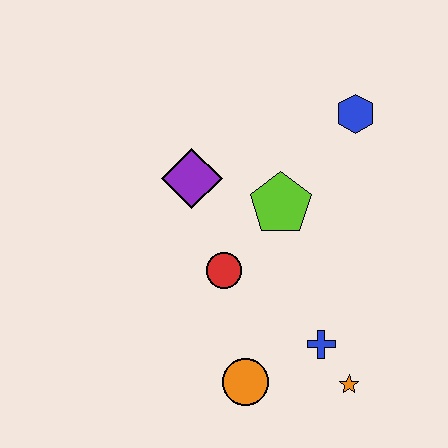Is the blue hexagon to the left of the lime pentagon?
No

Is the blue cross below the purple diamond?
Yes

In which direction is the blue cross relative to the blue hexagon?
The blue cross is below the blue hexagon.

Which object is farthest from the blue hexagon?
The orange circle is farthest from the blue hexagon.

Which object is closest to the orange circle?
The blue cross is closest to the orange circle.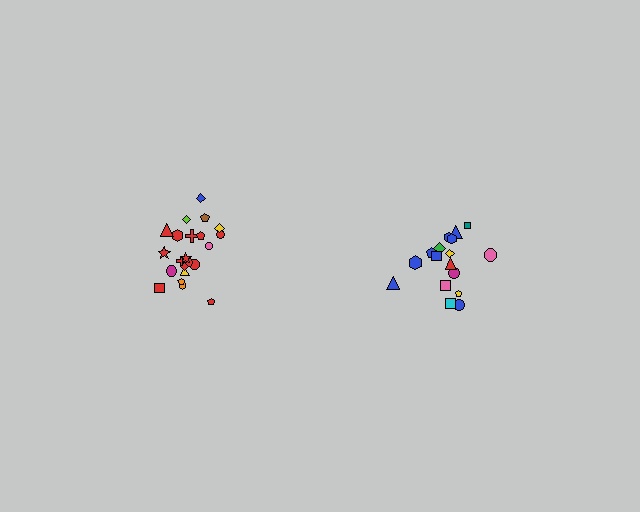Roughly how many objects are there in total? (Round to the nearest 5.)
Roughly 40 objects in total.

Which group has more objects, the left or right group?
The left group.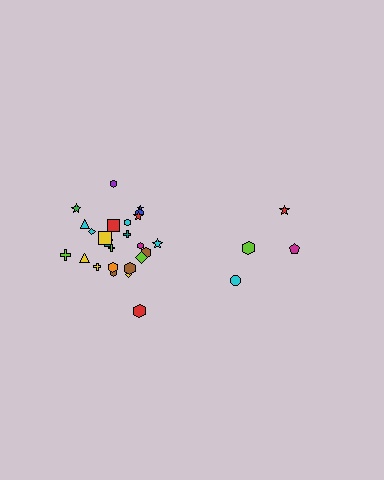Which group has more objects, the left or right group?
The left group.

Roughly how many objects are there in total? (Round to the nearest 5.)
Roughly 30 objects in total.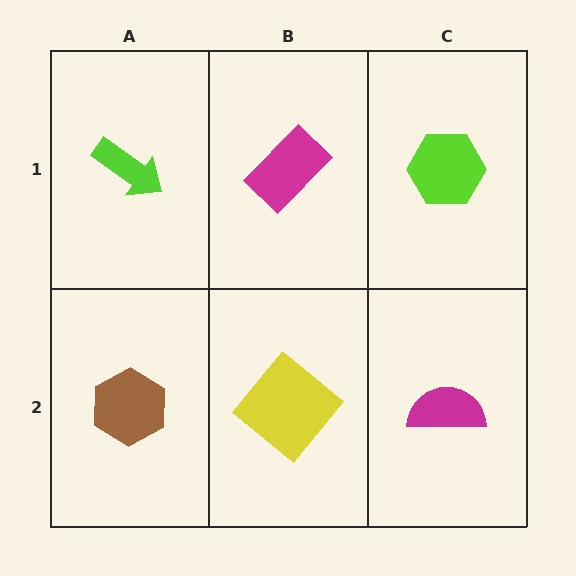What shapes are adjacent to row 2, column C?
A lime hexagon (row 1, column C), a yellow diamond (row 2, column B).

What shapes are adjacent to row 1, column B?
A yellow diamond (row 2, column B), a lime arrow (row 1, column A), a lime hexagon (row 1, column C).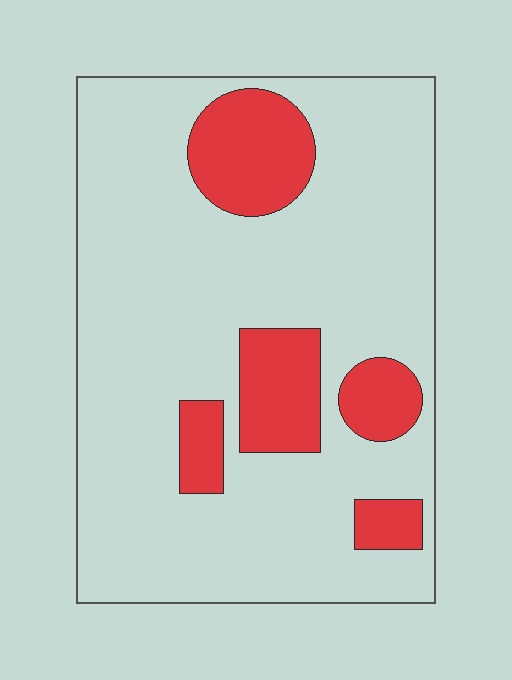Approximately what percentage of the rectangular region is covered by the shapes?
Approximately 20%.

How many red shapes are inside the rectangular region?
5.